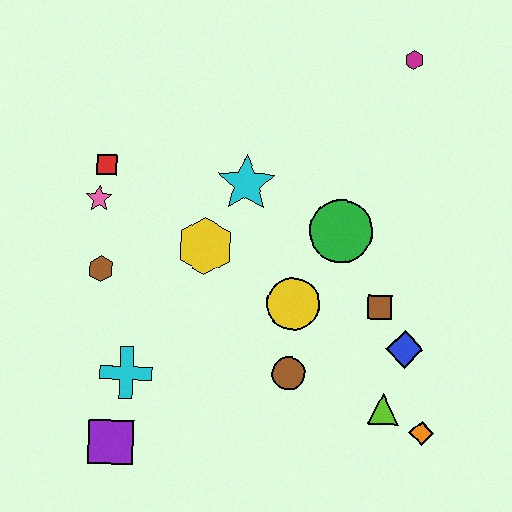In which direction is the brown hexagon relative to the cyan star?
The brown hexagon is to the left of the cyan star.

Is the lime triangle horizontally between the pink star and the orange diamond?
Yes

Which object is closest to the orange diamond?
The lime triangle is closest to the orange diamond.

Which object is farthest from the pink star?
The orange diamond is farthest from the pink star.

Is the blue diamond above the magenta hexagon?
No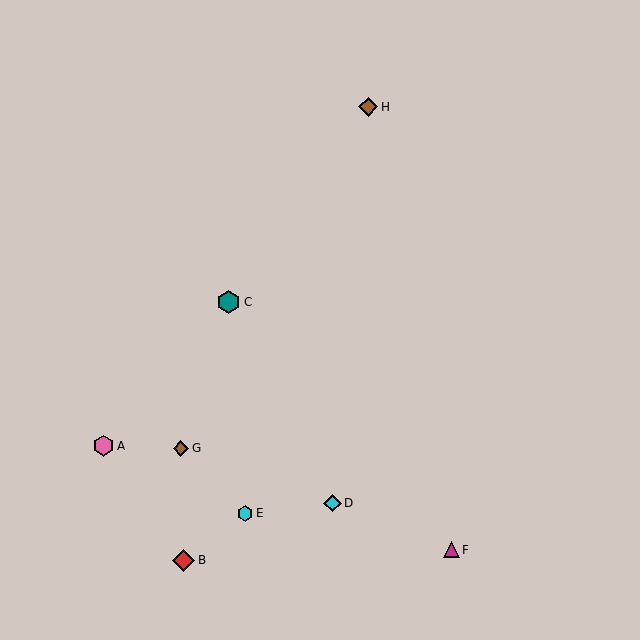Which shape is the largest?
The teal hexagon (labeled C) is the largest.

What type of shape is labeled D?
Shape D is a cyan diamond.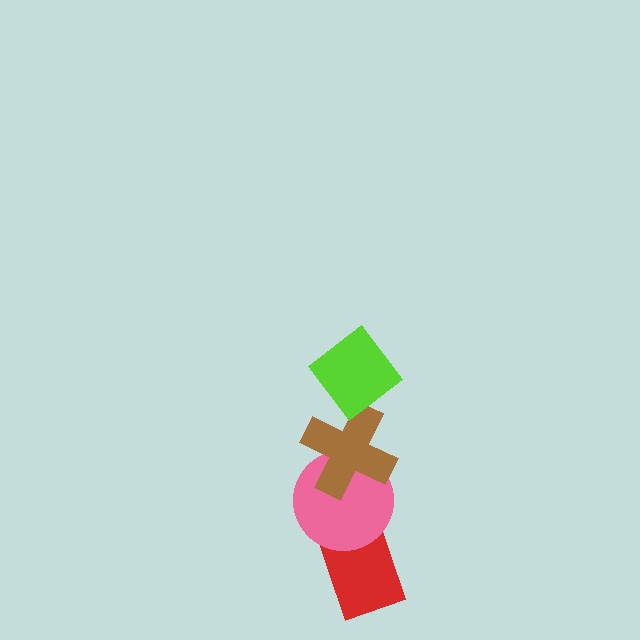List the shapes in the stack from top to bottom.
From top to bottom: the lime diamond, the brown cross, the pink circle, the red rectangle.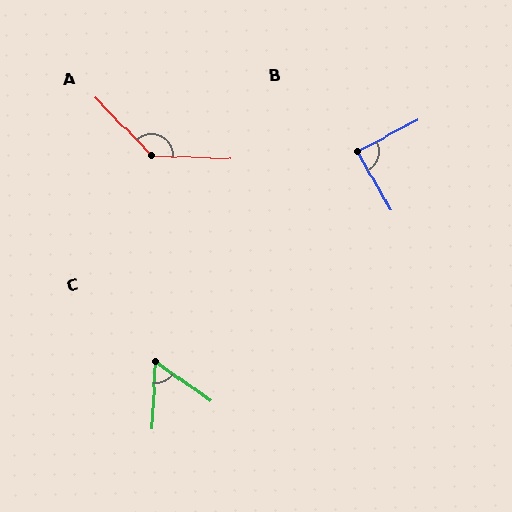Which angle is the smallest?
C, at approximately 57 degrees.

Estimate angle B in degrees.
Approximately 87 degrees.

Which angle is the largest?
A, at approximately 136 degrees.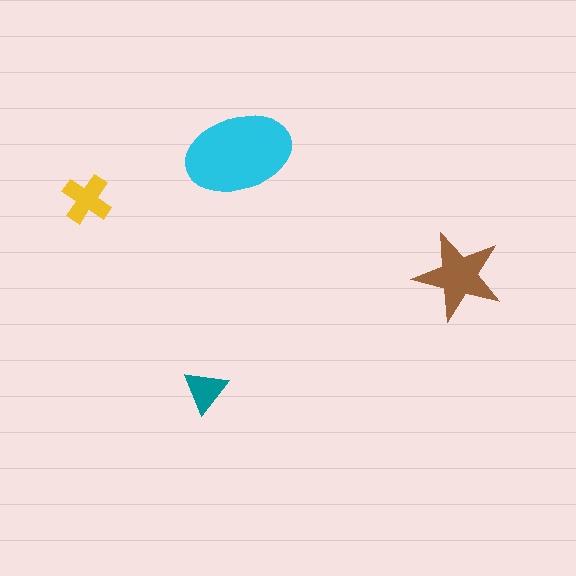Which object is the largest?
The cyan ellipse.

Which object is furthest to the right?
The brown star is rightmost.